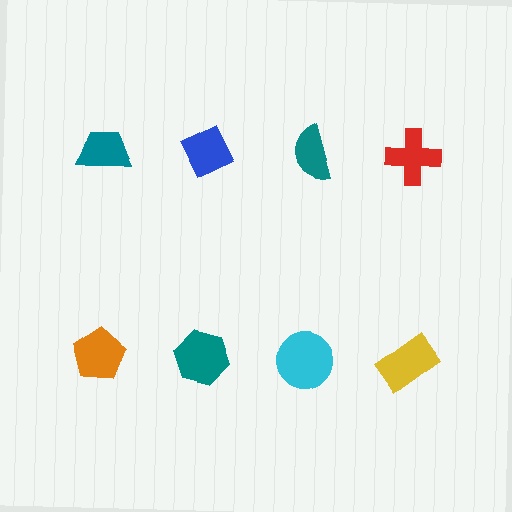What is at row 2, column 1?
An orange pentagon.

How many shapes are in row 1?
4 shapes.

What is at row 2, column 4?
A yellow rectangle.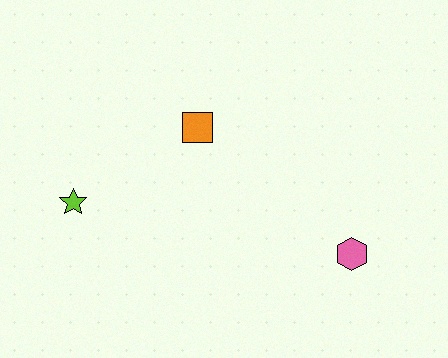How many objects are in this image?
There are 3 objects.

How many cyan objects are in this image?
There are no cyan objects.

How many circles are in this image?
There are no circles.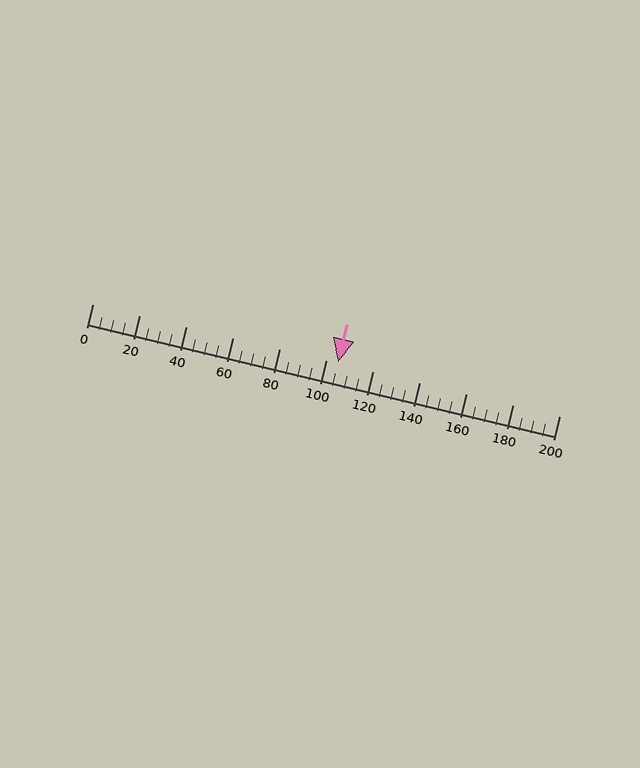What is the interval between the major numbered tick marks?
The major tick marks are spaced 20 units apart.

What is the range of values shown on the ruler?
The ruler shows values from 0 to 200.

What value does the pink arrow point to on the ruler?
The pink arrow points to approximately 105.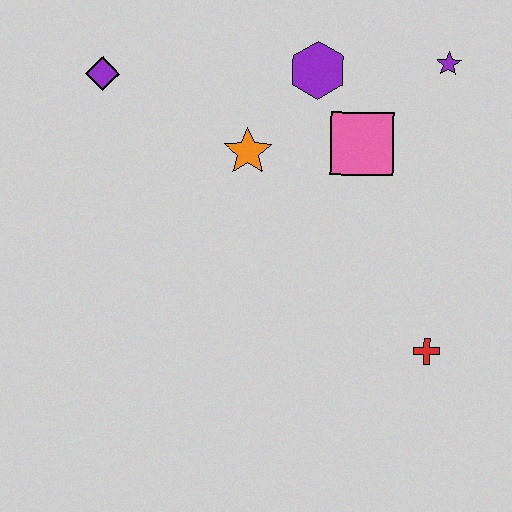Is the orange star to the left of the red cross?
Yes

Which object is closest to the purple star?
The pink square is closest to the purple star.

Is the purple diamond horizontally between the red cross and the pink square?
No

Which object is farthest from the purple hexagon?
The red cross is farthest from the purple hexagon.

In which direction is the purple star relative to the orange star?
The purple star is to the right of the orange star.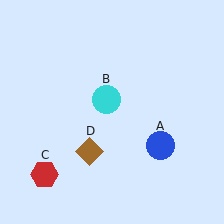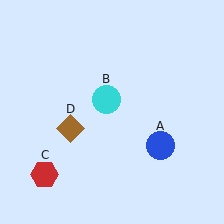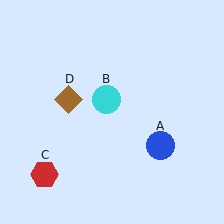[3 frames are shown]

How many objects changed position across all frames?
1 object changed position: brown diamond (object D).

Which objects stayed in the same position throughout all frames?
Blue circle (object A) and cyan circle (object B) and red hexagon (object C) remained stationary.